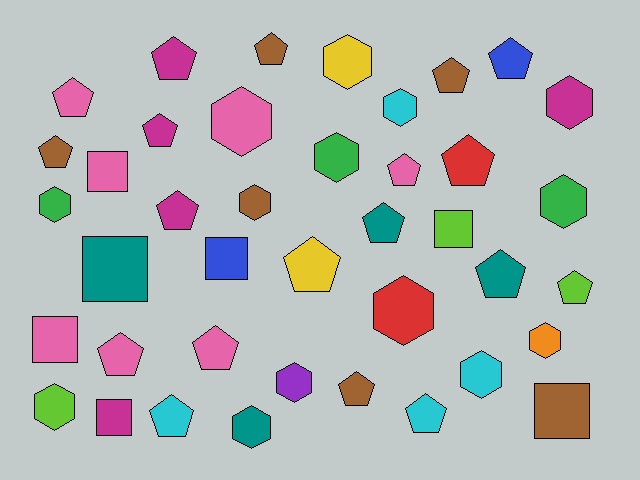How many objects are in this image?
There are 40 objects.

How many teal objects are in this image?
There are 4 teal objects.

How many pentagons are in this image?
There are 19 pentagons.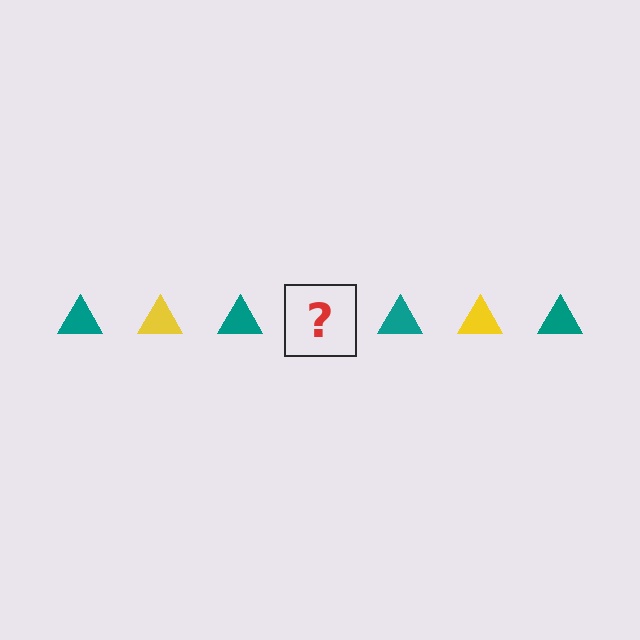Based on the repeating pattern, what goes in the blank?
The blank should be a yellow triangle.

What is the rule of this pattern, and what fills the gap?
The rule is that the pattern cycles through teal, yellow triangles. The gap should be filled with a yellow triangle.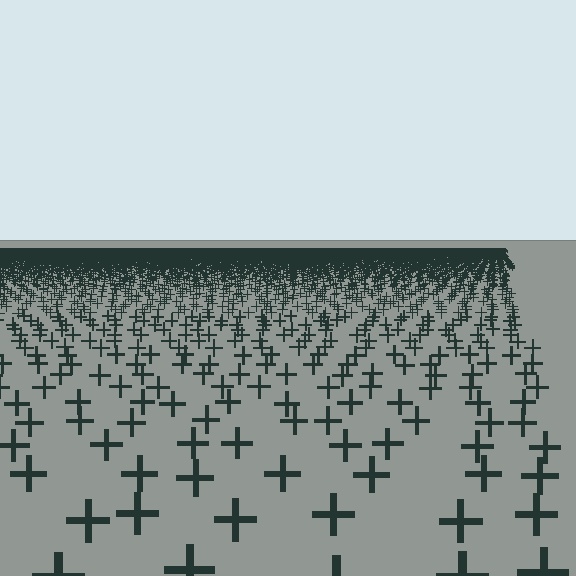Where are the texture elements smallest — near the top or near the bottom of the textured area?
Near the top.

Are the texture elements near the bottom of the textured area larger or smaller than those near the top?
Larger. Near the bottom, elements are closer to the viewer and appear at a bigger on-screen size.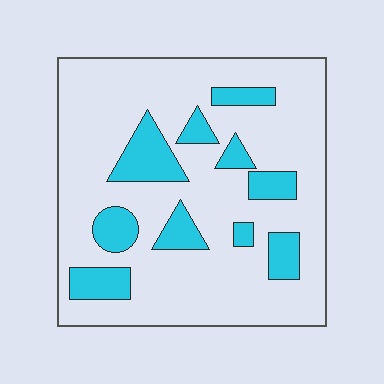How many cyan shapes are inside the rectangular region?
10.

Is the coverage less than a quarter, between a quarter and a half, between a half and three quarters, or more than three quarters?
Less than a quarter.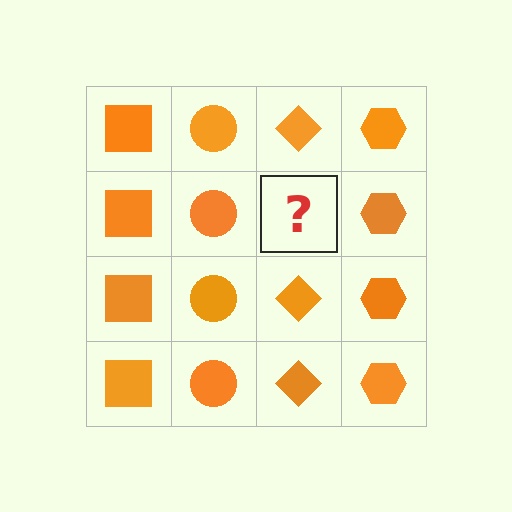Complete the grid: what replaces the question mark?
The question mark should be replaced with an orange diamond.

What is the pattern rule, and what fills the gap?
The rule is that each column has a consistent shape. The gap should be filled with an orange diamond.